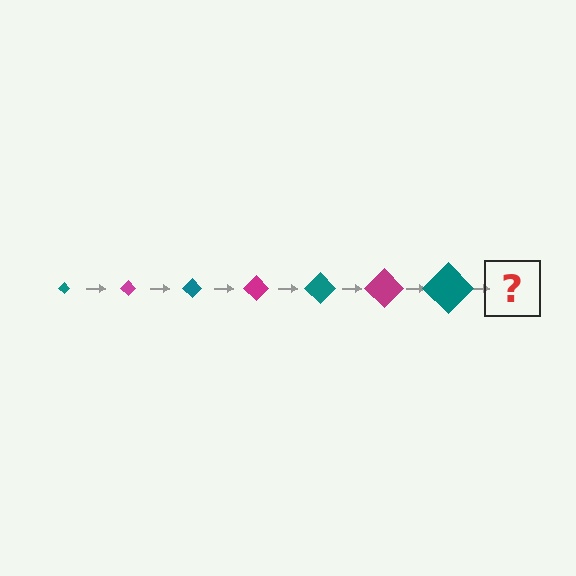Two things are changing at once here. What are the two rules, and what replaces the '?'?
The two rules are that the diamond grows larger each step and the color cycles through teal and magenta. The '?' should be a magenta diamond, larger than the previous one.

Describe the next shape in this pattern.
It should be a magenta diamond, larger than the previous one.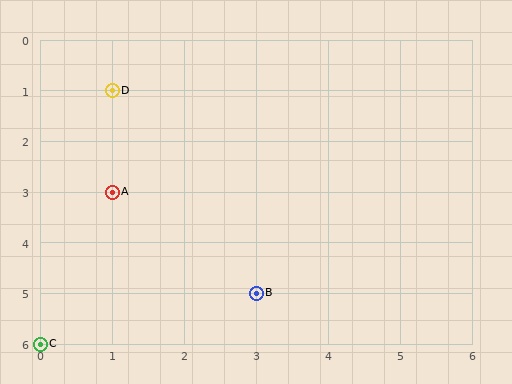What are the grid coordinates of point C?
Point C is at grid coordinates (0, 6).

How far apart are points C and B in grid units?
Points C and B are 3 columns and 1 row apart (about 3.2 grid units diagonally).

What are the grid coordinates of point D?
Point D is at grid coordinates (1, 1).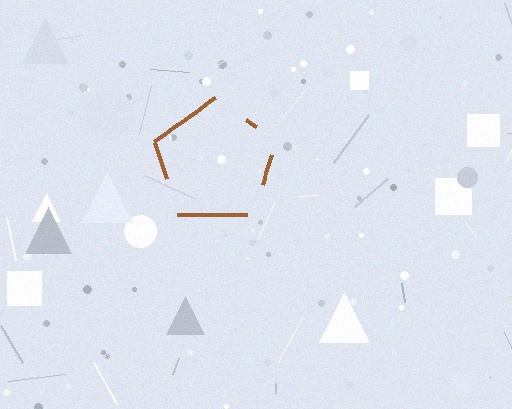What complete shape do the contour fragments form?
The contour fragments form a pentagon.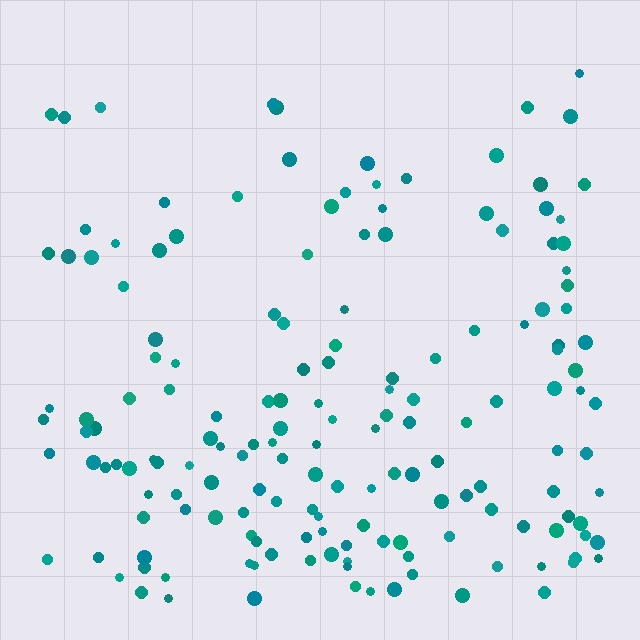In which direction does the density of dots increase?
From top to bottom, with the bottom side densest.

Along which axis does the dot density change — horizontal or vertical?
Vertical.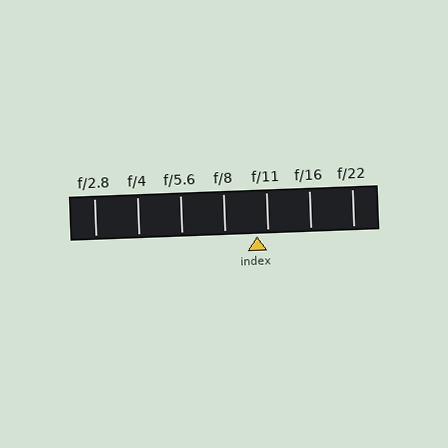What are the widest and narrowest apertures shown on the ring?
The widest aperture shown is f/2.8 and the narrowest is f/22.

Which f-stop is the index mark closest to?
The index mark is closest to f/11.